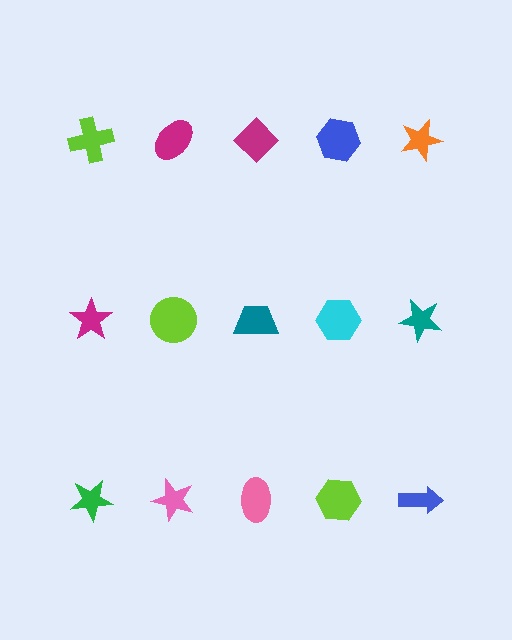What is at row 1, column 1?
A lime cross.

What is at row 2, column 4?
A cyan hexagon.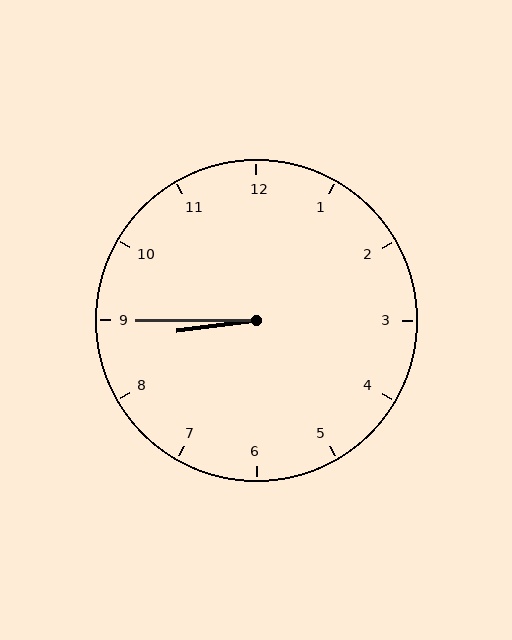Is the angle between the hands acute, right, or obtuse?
It is acute.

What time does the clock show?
8:45.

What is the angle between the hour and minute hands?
Approximately 8 degrees.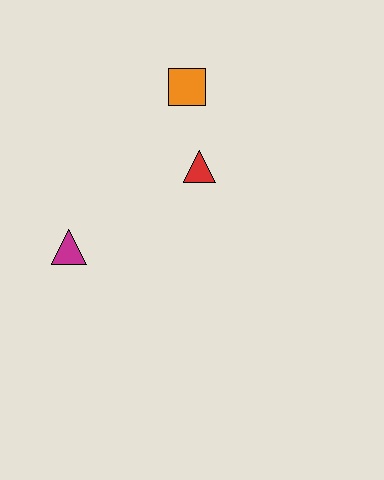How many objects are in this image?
There are 3 objects.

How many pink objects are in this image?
There are no pink objects.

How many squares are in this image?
There is 1 square.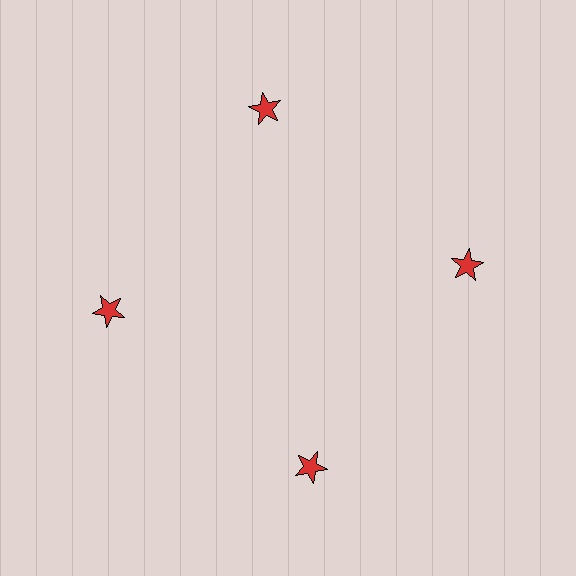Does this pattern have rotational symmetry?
Yes, this pattern has 4-fold rotational symmetry. It looks the same after rotating 90 degrees around the center.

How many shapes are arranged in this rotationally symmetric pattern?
There are 4 shapes, arranged in 4 groups of 1.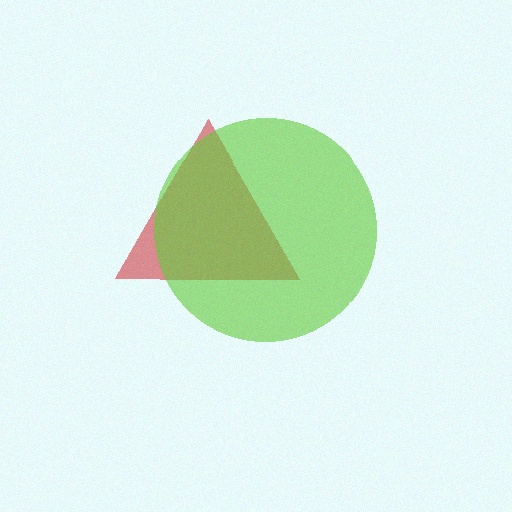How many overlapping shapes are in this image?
There are 2 overlapping shapes in the image.